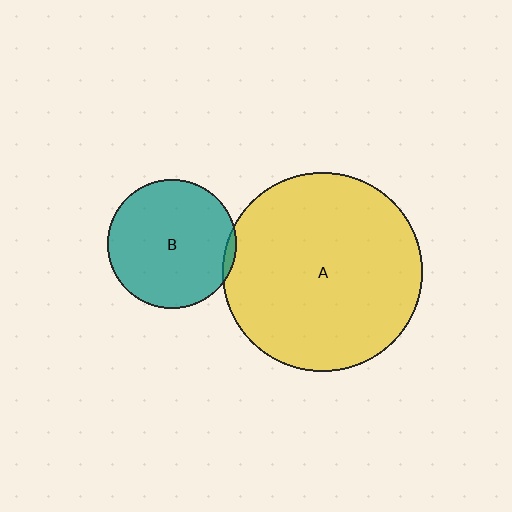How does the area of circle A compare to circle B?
Approximately 2.4 times.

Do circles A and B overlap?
Yes.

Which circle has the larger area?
Circle A (yellow).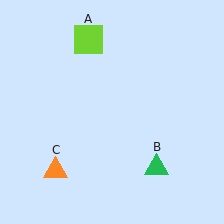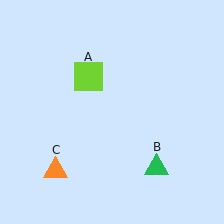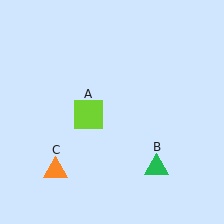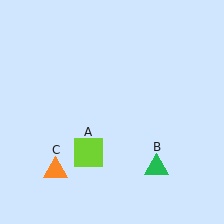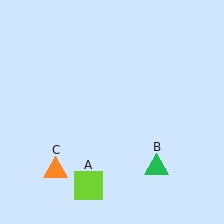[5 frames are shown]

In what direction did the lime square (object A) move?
The lime square (object A) moved down.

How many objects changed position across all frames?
1 object changed position: lime square (object A).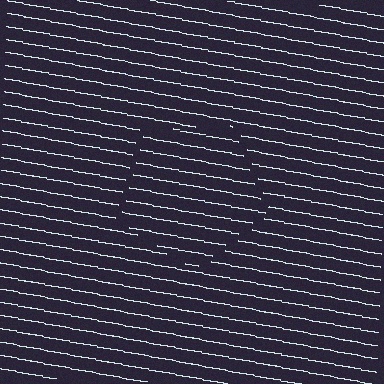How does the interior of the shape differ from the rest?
The interior of the shape contains the same grating, shifted by half a period — the contour is defined by the phase discontinuity where line-ends from the inner and outer gratings abut.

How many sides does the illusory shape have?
5 sides — the line-ends trace a pentagon.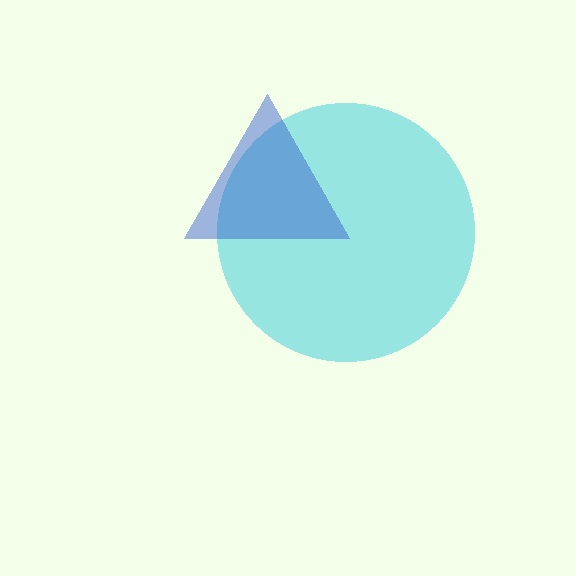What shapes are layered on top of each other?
The layered shapes are: a cyan circle, a blue triangle.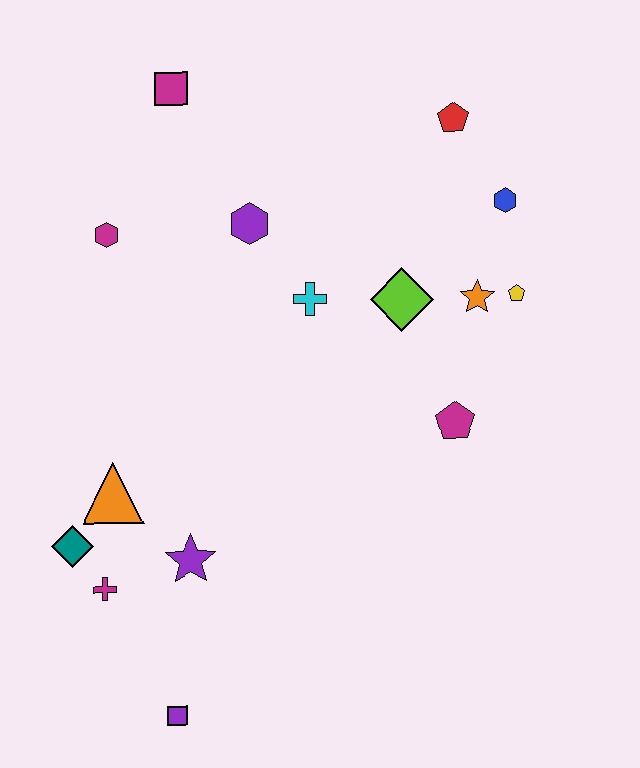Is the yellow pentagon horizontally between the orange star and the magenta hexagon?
No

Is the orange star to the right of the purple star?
Yes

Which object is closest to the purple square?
The magenta cross is closest to the purple square.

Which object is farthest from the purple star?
The red pentagon is farthest from the purple star.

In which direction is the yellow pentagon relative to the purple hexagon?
The yellow pentagon is to the right of the purple hexagon.